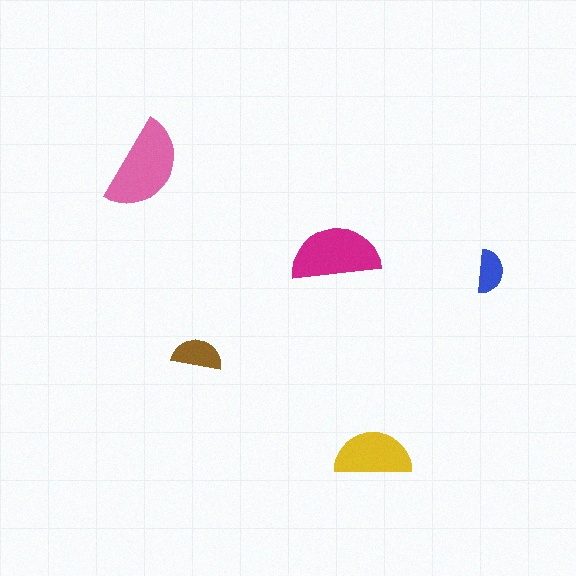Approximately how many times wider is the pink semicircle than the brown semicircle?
About 2 times wider.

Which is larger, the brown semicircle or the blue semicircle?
The brown one.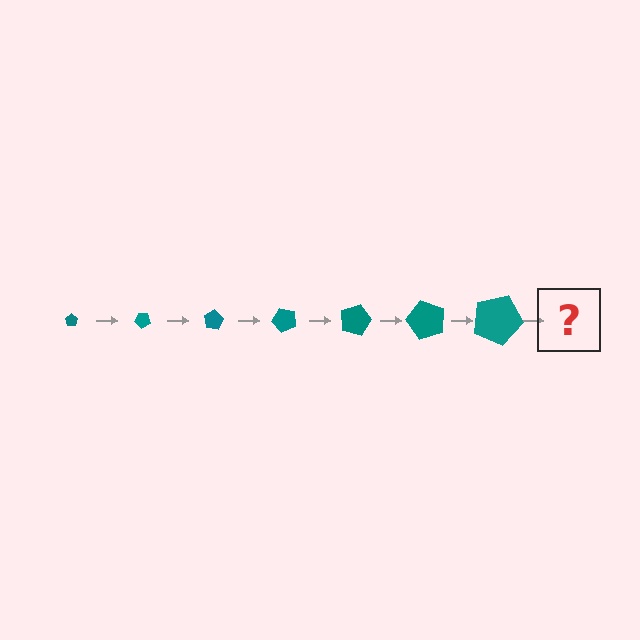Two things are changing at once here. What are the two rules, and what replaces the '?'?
The two rules are that the pentagon grows larger each step and it rotates 40 degrees each step. The '?' should be a pentagon, larger than the previous one and rotated 280 degrees from the start.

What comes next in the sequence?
The next element should be a pentagon, larger than the previous one and rotated 280 degrees from the start.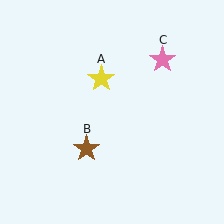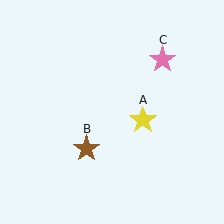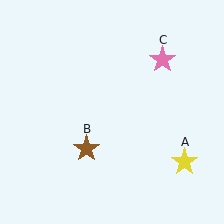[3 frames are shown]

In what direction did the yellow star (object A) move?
The yellow star (object A) moved down and to the right.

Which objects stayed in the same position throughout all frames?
Brown star (object B) and pink star (object C) remained stationary.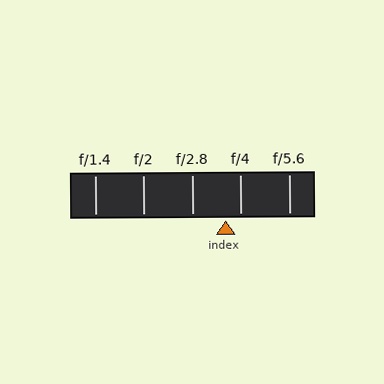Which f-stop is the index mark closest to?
The index mark is closest to f/4.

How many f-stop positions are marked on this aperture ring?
There are 5 f-stop positions marked.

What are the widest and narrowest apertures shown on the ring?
The widest aperture shown is f/1.4 and the narrowest is f/5.6.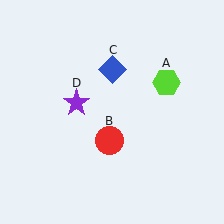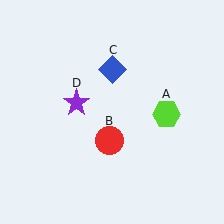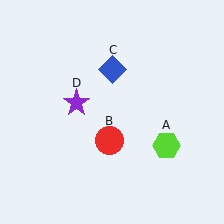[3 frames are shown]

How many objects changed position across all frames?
1 object changed position: lime hexagon (object A).